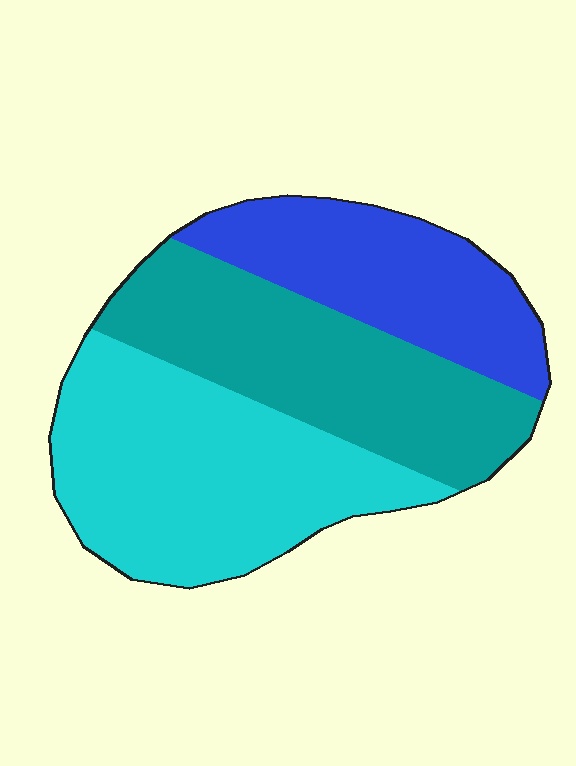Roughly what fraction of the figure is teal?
Teal covers 34% of the figure.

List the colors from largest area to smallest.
From largest to smallest: cyan, teal, blue.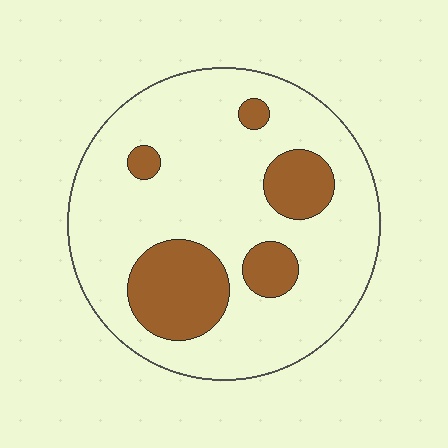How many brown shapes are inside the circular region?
5.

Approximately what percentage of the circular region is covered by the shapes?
Approximately 20%.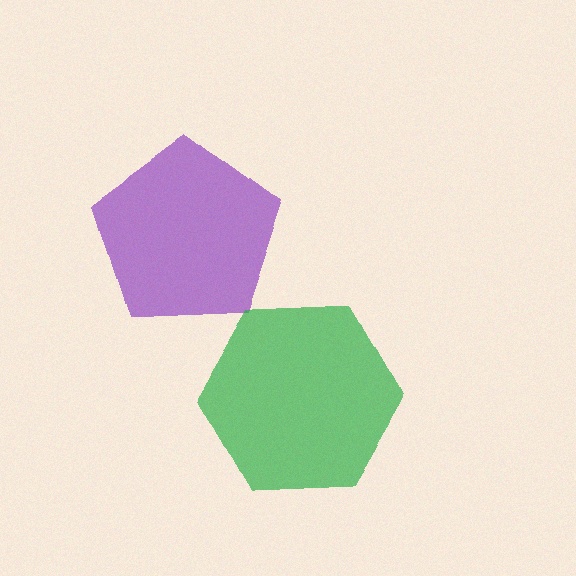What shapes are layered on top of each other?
The layered shapes are: a purple pentagon, a green hexagon.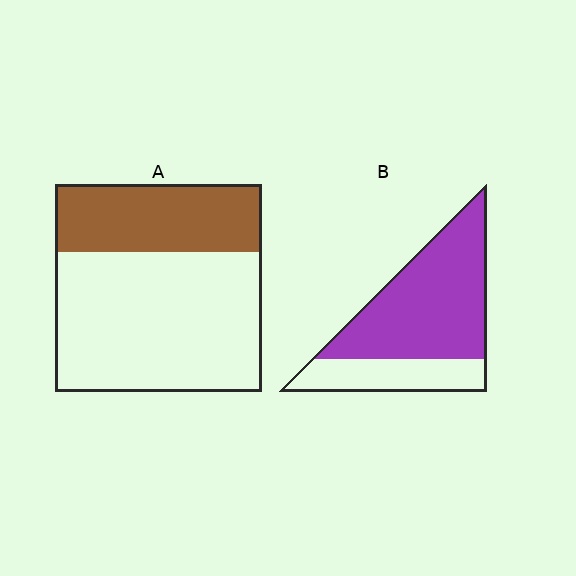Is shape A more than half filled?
No.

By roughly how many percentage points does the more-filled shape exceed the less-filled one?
By roughly 40 percentage points (B over A).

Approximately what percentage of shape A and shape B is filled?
A is approximately 35% and B is approximately 70%.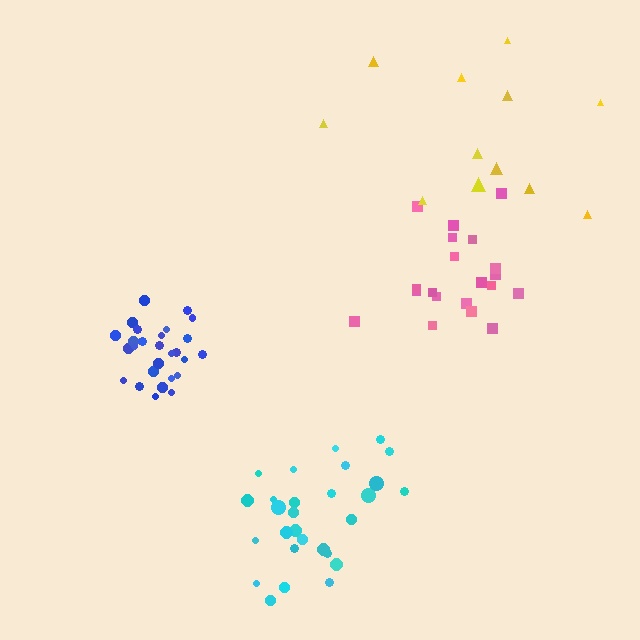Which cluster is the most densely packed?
Blue.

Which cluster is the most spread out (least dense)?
Yellow.